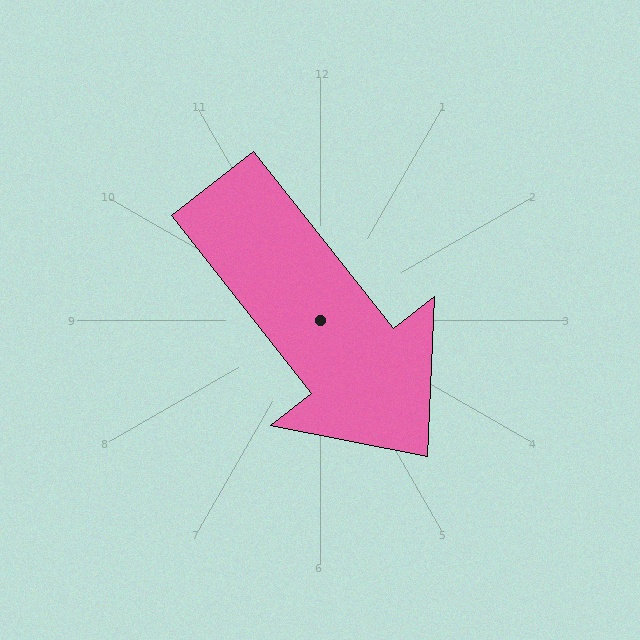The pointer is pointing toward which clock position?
Roughly 5 o'clock.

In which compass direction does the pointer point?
Southeast.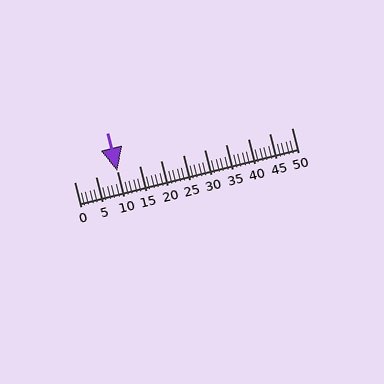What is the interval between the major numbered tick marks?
The major tick marks are spaced 5 units apart.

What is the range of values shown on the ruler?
The ruler shows values from 0 to 50.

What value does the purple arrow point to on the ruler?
The purple arrow points to approximately 10.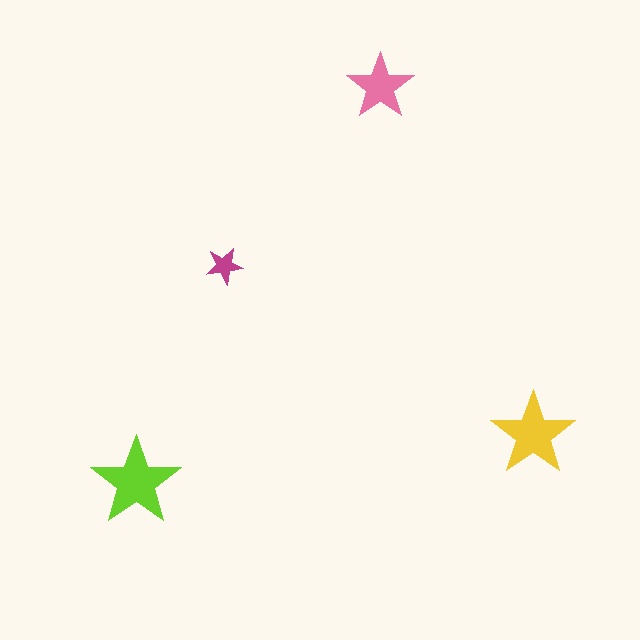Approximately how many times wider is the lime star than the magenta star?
About 2.5 times wider.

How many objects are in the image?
There are 4 objects in the image.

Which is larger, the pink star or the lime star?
The lime one.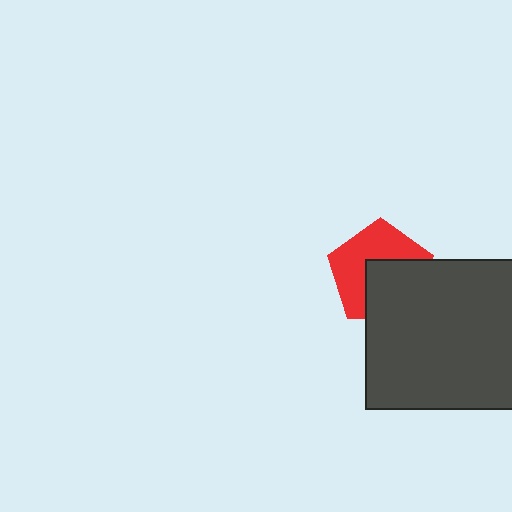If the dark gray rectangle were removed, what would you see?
You would see the complete red pentagon.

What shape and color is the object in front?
The object in front is a dark gray rectangle.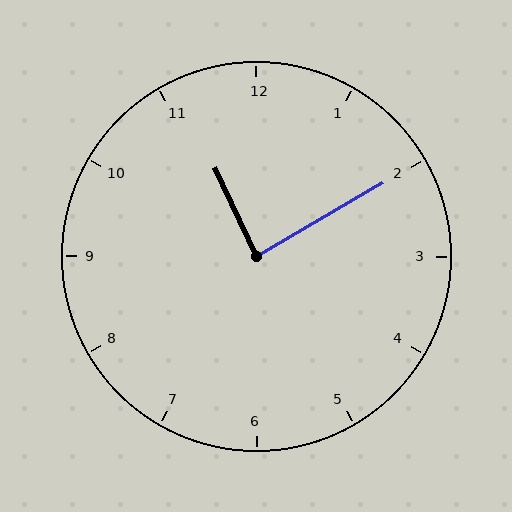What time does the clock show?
11:10.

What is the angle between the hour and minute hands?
Approximately 85 degrees.